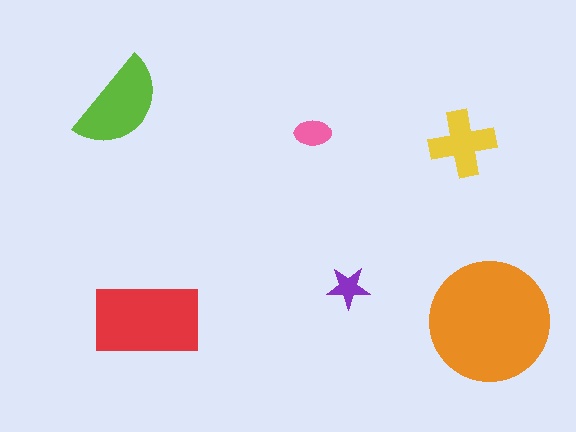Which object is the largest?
The orange circle.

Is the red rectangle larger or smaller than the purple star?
Larger.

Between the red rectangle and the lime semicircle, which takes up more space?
The red rectangle.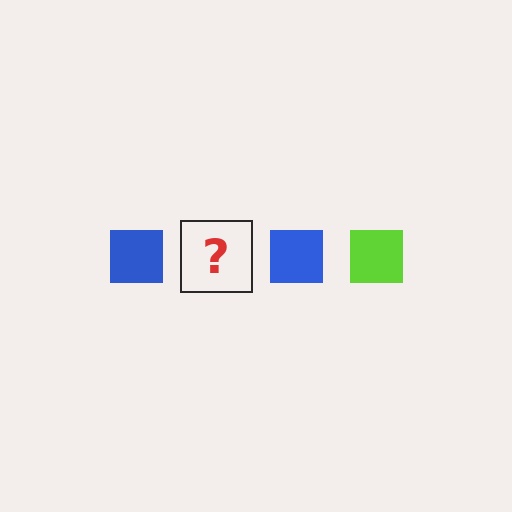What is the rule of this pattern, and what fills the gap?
The rule is that the pattern cycles through blue, lime squares. The gap should be filled with a lime square.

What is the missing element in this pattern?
The missing element is a lime square.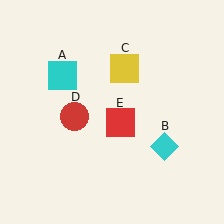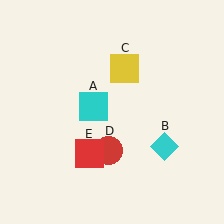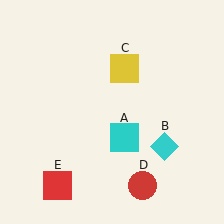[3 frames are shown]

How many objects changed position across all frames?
3 objects changed position: cyan square (object A), red circle (object D), red square (object E).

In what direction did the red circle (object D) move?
The red circle (object D) moved down and to the right.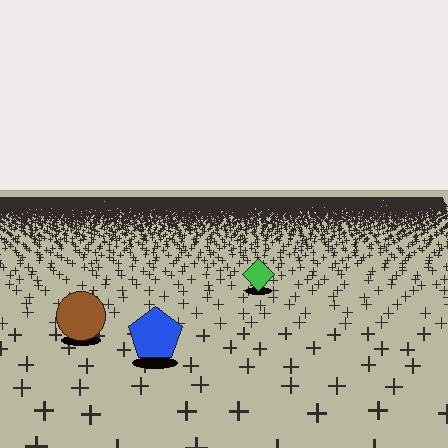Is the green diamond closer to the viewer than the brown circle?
No. The brown circle is closer — you can tell from the texture gradient: the ground texture is coarser near it.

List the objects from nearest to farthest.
From nearest to farthest: the blue pentagon, the brown circle, the green diamond.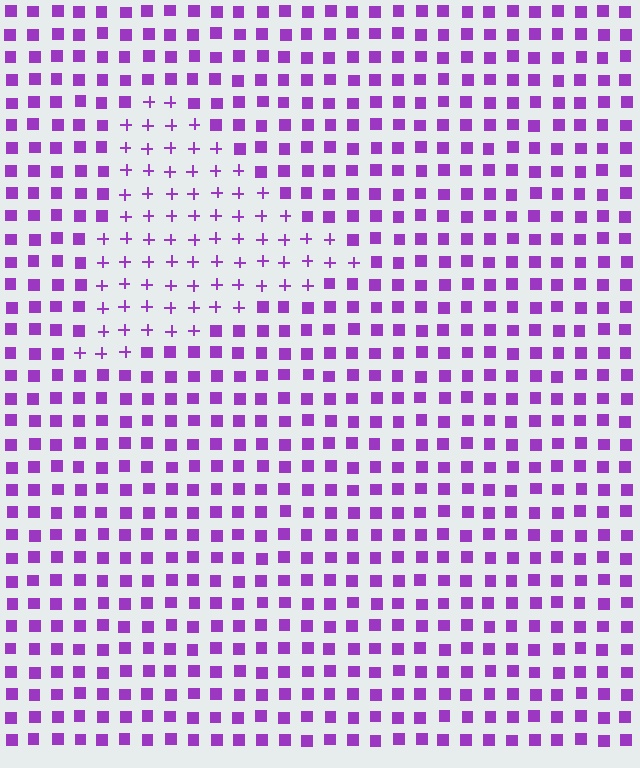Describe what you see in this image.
The image is filled with small purple elements arranged in a uniform grid. A triangle-shaped region contains plus signs, while the surrounding area contains squares. The boundary is defined purely by the change in element shape.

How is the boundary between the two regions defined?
The boundary is defined by a change in element shape: plus signs inside vs. squares outside. All elements share the same color and spacing.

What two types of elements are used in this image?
The image uses plus signs inside the triangle region and squares outside it.